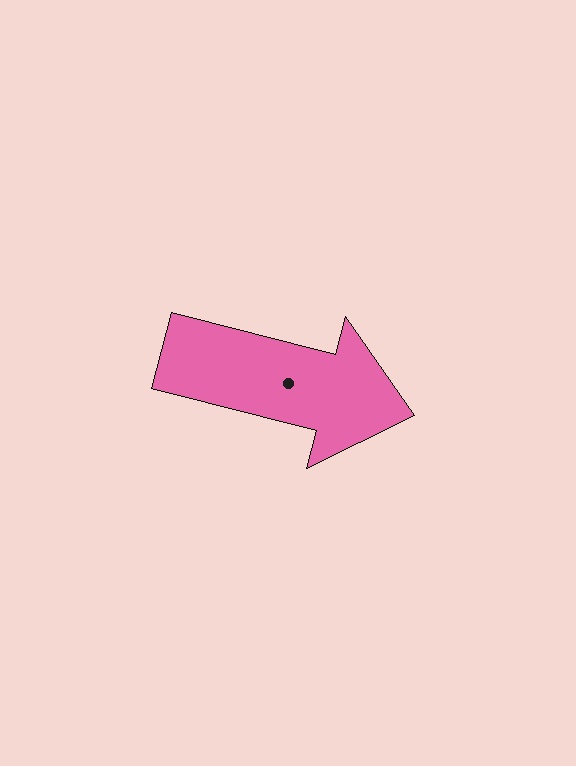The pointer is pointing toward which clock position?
Roughly 3 o'clock.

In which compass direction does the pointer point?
East.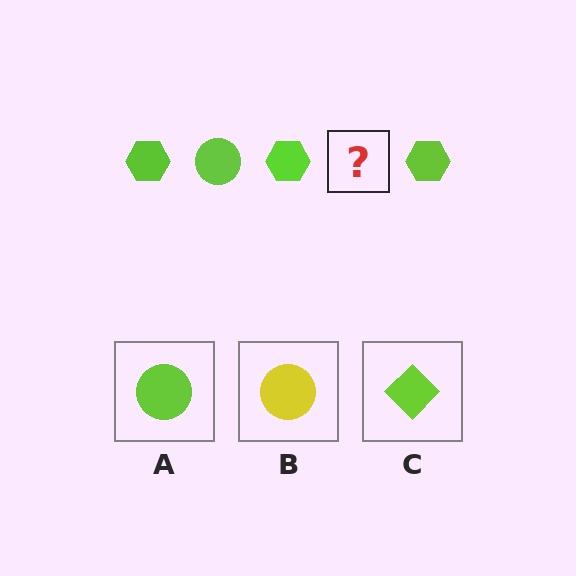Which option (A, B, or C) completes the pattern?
A.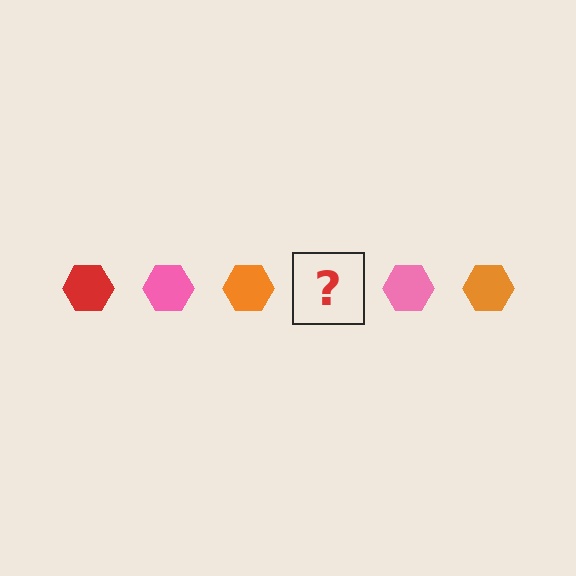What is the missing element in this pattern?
The missing element is a red hexagon.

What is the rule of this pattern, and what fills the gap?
The rule is that the pattern cycles through red, pink, orange hexagons. The gap should be filled with a red hexagon.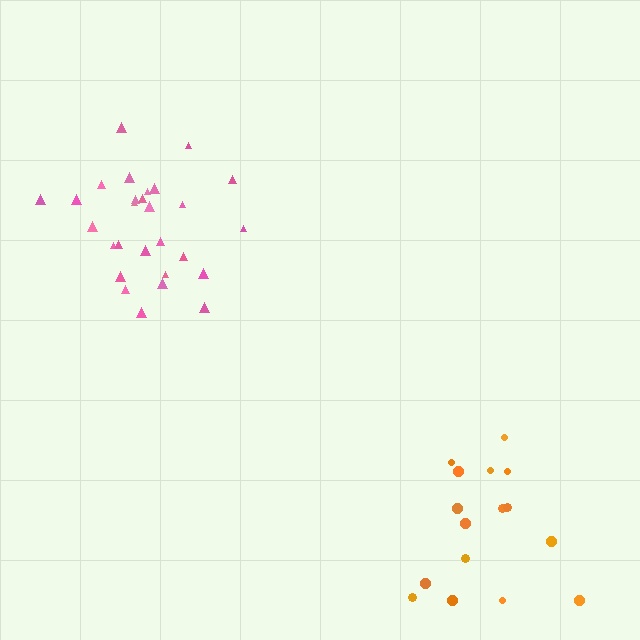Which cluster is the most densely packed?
Pink.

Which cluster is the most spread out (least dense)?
Orange.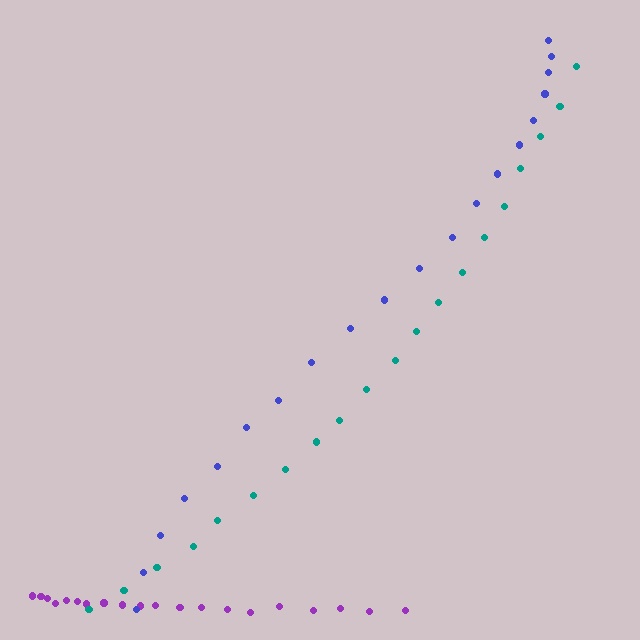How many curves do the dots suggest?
There are 3 distinct paths.